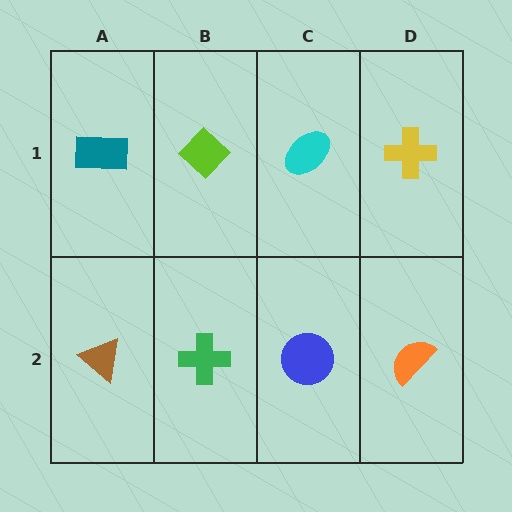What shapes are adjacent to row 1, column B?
A green cross (row 2, column B), a teal rectangle (row 1, column A), a cyan ellipse (row 1, column C).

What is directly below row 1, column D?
An orange semicircle.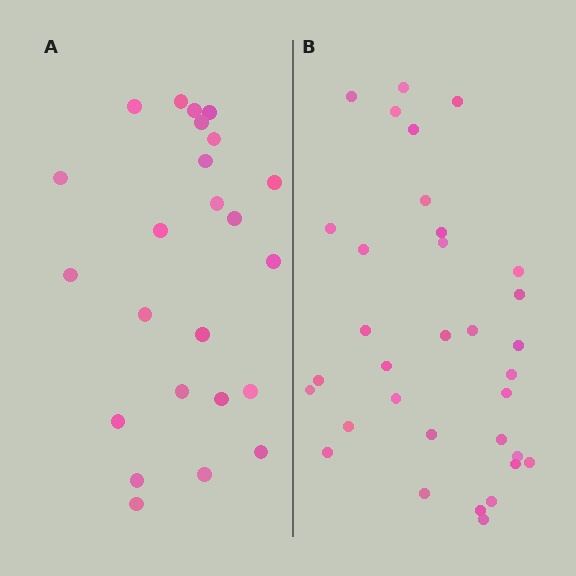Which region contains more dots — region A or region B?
Region B (the right region) has more dots.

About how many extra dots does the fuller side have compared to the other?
Region B has roughly 8 or so more dots than region A.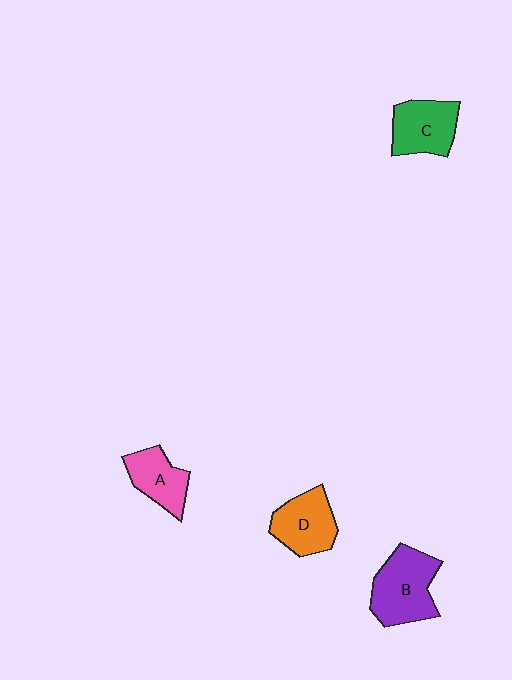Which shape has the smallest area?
Shape A (pink).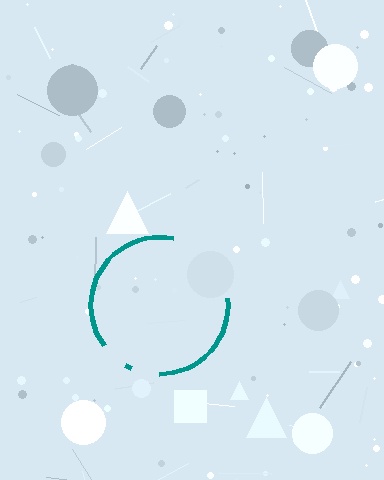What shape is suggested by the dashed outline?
The dashed outline suggests a circle.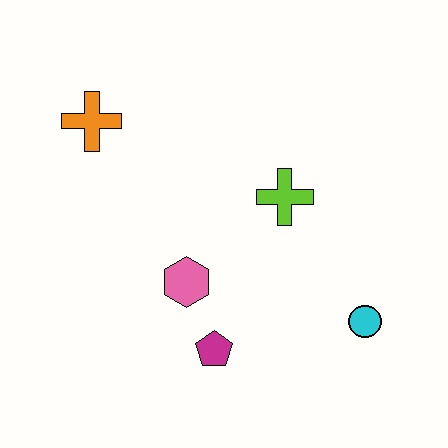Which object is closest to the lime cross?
The pink hexagon is closest to the lime cross.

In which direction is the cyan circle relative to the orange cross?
The cyan circle is to the right of the orange cross.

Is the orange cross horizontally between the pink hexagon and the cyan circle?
No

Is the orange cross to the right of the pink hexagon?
No